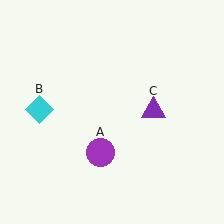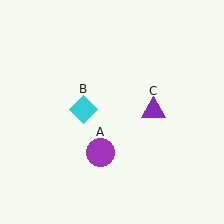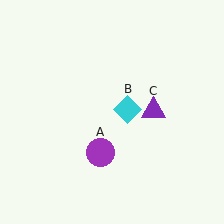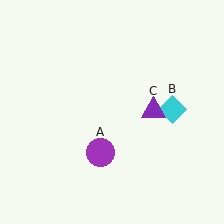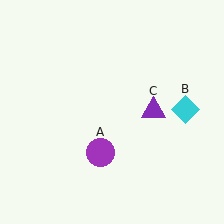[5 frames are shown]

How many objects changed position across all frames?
1 object changed position: cyan diamond (object B).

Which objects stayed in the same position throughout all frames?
Purple circle (object A) and purple triangle (object C) remained stationary.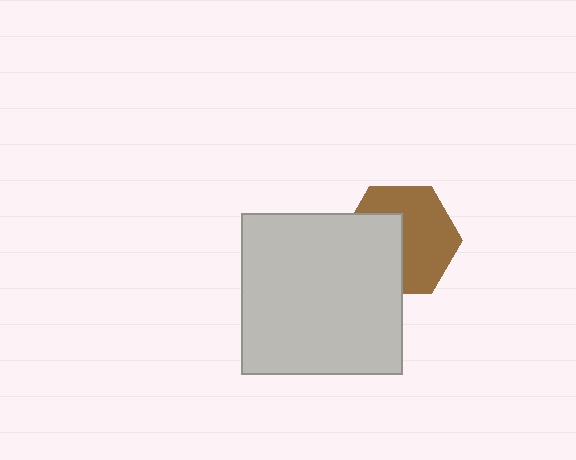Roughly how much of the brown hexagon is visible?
About half of it is visible (roughly 58%).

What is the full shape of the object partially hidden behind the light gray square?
The partially hidden object is a brown hexagon.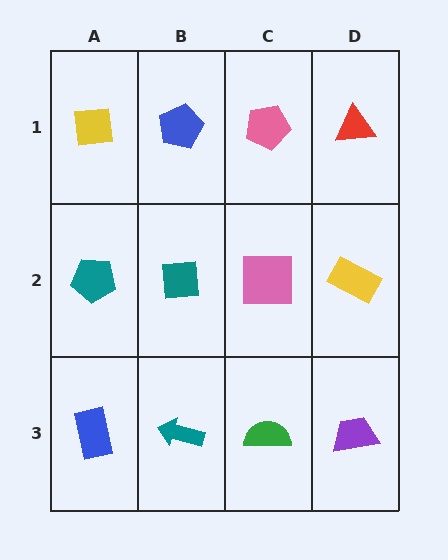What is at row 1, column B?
A blue pentagon.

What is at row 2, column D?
A yellow rectangle.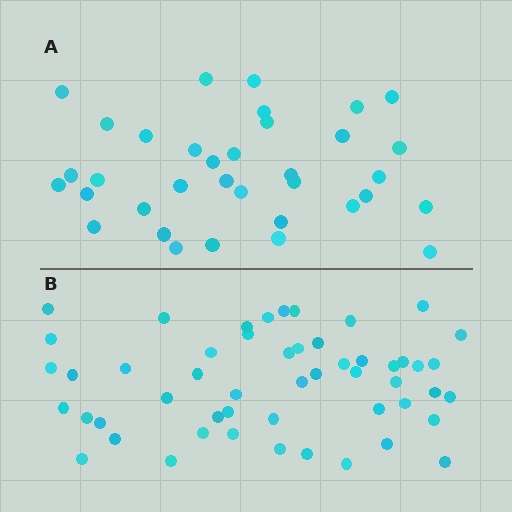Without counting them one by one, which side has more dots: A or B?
Region B (the bottom region) has more dots.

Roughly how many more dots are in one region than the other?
Region B has approximately 15 more dots than region A.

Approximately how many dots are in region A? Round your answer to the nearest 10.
About 40 dots. (The exact count is 35, which rounds to 40.)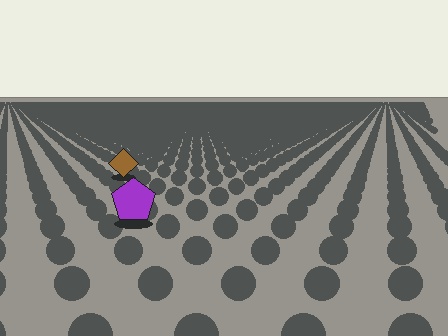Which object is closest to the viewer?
The purple pentagon is closest. The texture marks near it are larger and more spread out.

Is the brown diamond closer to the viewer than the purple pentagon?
No. The purple pentagon is closer — you can tell from the texture gradient: the ground texture is coarser near it.